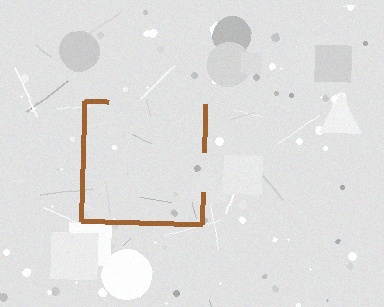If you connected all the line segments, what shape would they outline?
They would outline a square.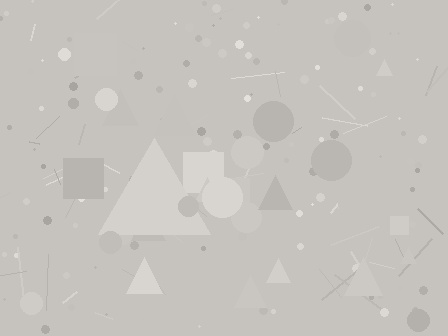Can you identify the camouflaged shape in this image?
The camouflaged shape is a triangle.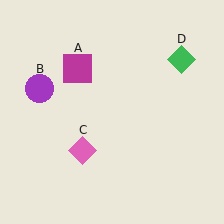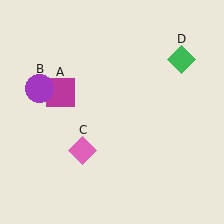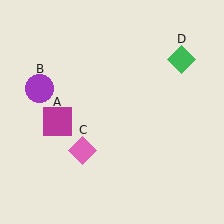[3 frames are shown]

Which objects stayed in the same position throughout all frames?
Purple circle (object B) and pink diamond (object C) and green diamond (object D) remained stationary.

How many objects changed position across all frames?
1 object changed position: magenta square (object A).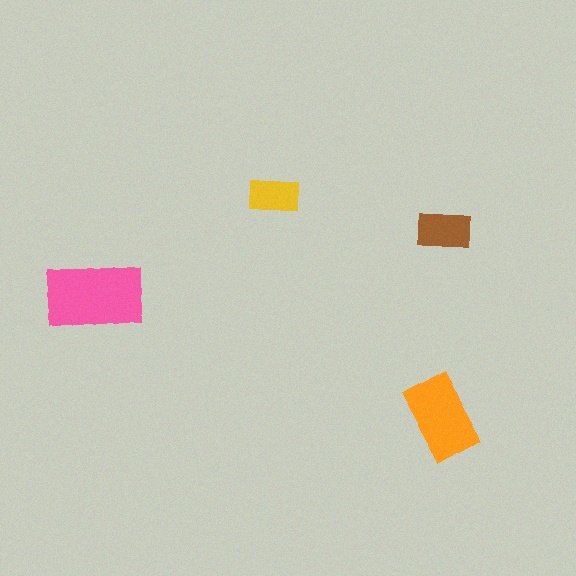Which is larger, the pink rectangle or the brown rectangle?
The pink one.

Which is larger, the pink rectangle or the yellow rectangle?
The pink one.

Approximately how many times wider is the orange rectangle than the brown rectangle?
About 1.5 times wider.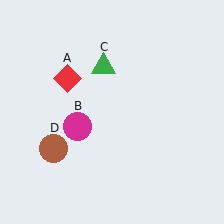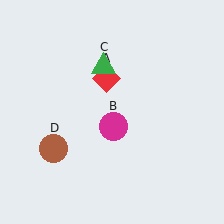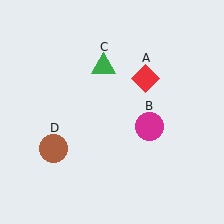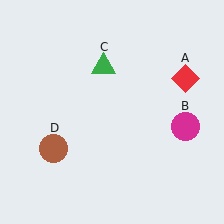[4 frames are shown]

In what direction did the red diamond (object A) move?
The red diamond (object A) moved right.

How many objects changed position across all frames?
2 objects changed position: red diamond (object A), magenta circle (object B).